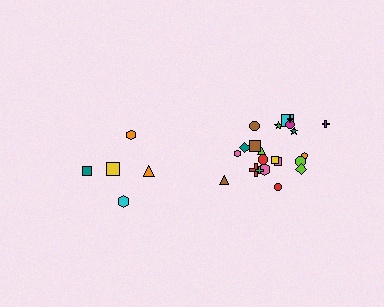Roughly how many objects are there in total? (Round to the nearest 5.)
Roughly 25 objects in total.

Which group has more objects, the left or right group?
The right group.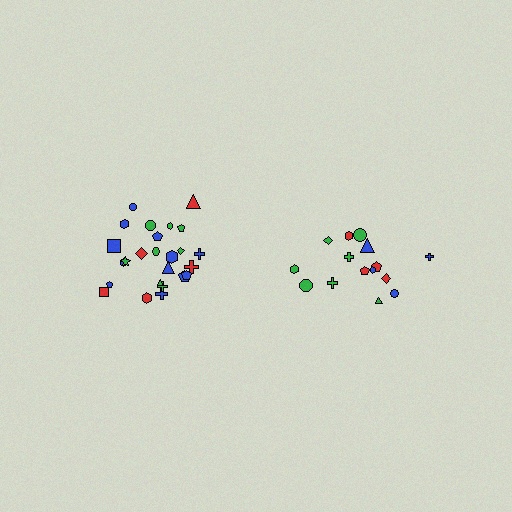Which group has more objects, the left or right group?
The left group.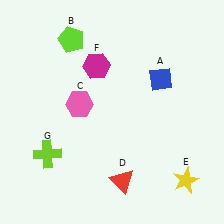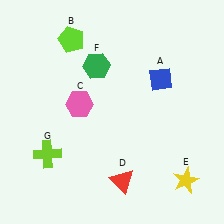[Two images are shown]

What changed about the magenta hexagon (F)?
In Image 1, F is magenta. In Image 2, it changed to green.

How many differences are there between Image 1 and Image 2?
There is 1 difference between the two images.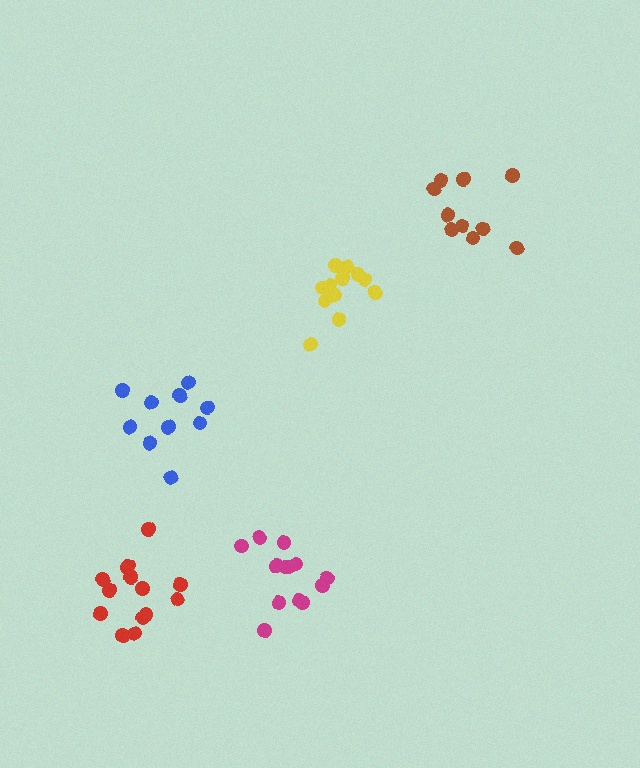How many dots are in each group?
Group 1: 13 dots, Group 2: 14 dots, Group 3: 10 dots, Group 4: 10 dots, Group 5: 13 dots (60 total).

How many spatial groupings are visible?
There are 5 spatial groupings.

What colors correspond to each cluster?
The clusters are colored: yellow, red, brown, blue, magenta.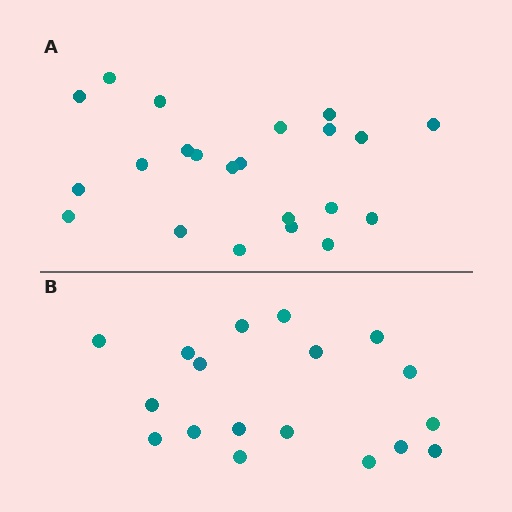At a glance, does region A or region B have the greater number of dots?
Region A (the top region) has more dots.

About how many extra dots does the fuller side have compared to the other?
Region A has about 4 more dots than region B.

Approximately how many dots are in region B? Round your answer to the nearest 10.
About 20 dots. (The exact count is 18, which rounds to 20.)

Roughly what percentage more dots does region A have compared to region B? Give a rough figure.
About 20% more.